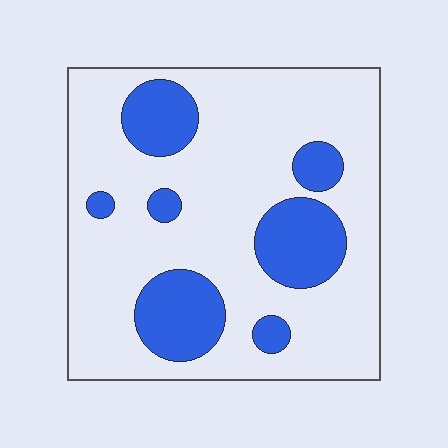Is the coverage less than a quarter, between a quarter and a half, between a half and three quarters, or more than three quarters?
Less than a quarter.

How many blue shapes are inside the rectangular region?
7.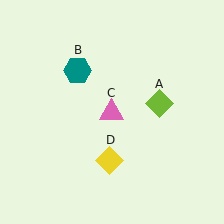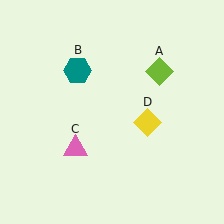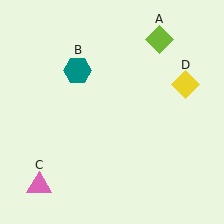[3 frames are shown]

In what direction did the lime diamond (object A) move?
The lime diamond (object A) moved up.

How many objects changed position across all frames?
3 objects changed position: lime diamond (object A), pink triangle (object C), yellow diamond (object D).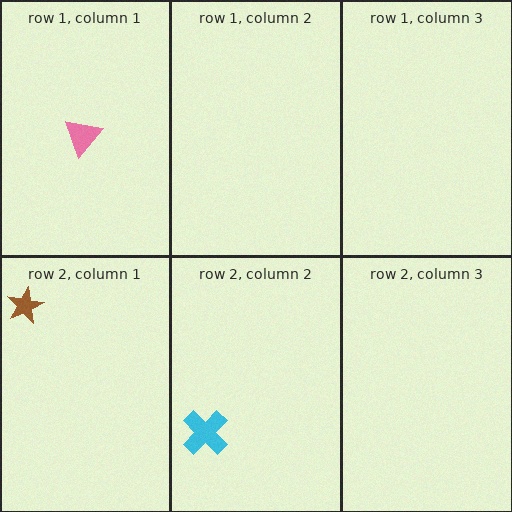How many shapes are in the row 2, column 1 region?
1.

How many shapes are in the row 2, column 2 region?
1.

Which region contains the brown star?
The row 2, column 1 region.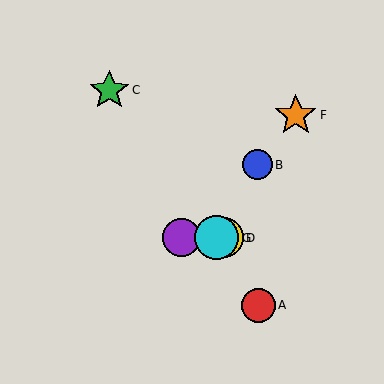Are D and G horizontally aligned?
Yes, both are at y≈238.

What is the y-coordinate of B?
Object B is at y≈165.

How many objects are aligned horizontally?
3 objects (D, E, G) are aligned horizontally.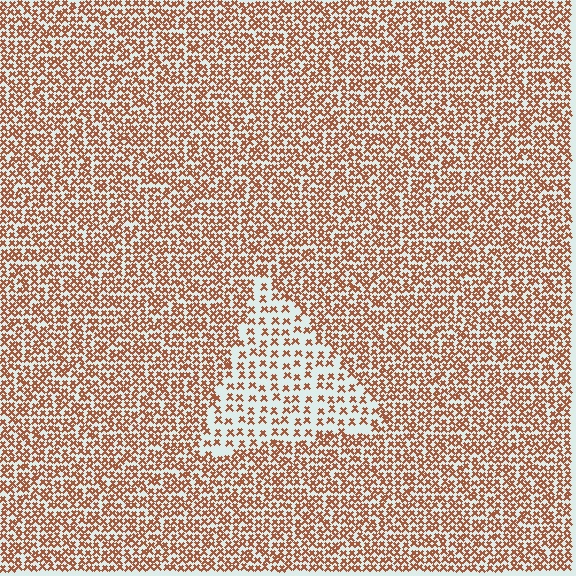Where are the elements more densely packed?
The elements are more densely packed outside the triangle boundary.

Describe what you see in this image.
The image contains small brown elements arranged at two different densities. A triangle-shaped region is visible where the elements are less densely packed than the surrounding area.